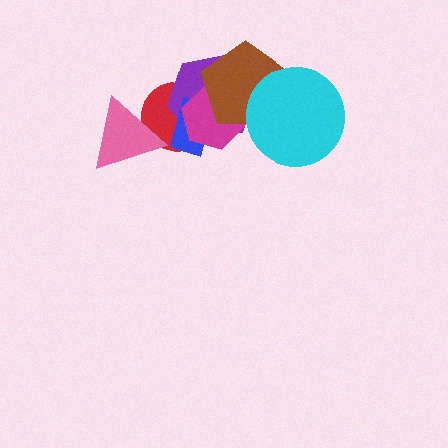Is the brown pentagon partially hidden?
Yes, it is partially covered by another shape.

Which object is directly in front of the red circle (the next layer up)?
The purple hexagon is directly in front of the red circle.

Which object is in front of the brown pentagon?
The cyan circle is in front of the brown pentagon.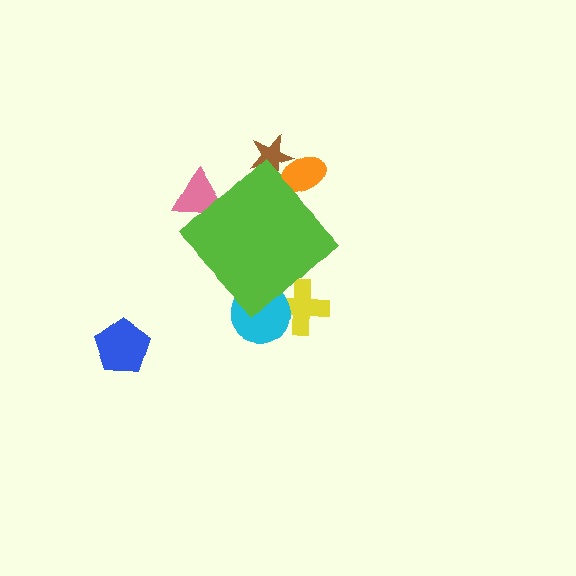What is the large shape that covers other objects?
A lime diamond.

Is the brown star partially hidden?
Yes, the brown star is partially hidden behind the lime diamond.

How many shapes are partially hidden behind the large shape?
5 shapes are partially hidden.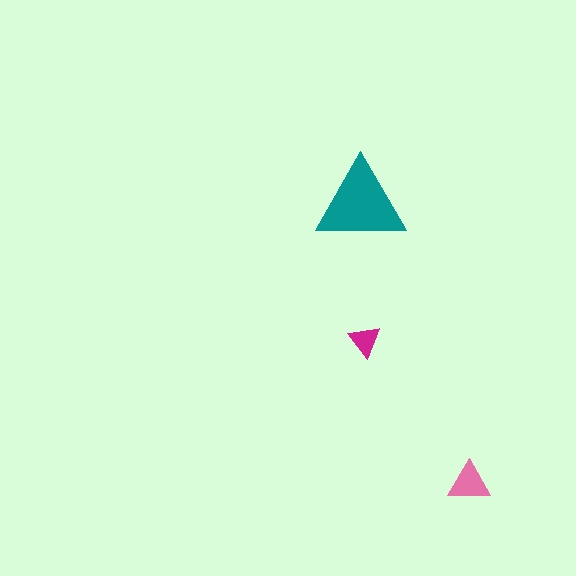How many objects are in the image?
There are 3 objects in the image.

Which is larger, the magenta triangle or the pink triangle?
The pink one.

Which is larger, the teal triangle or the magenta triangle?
The teal one.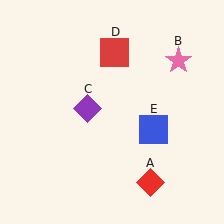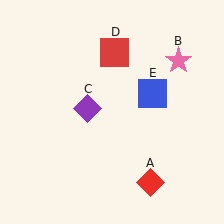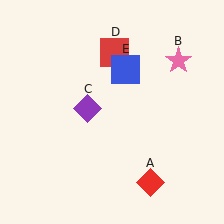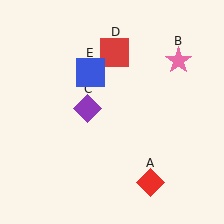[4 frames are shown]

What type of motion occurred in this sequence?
The blue square (object E) rotated counterclockwise around the center of the scene.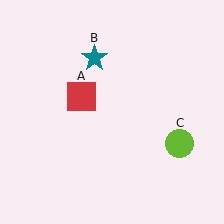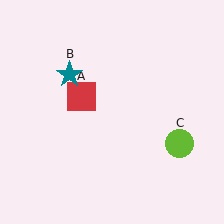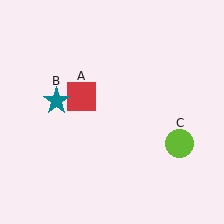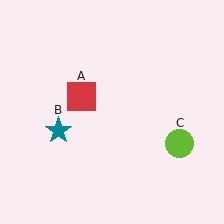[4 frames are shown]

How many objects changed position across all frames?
1 object changed position: teal star (object B).